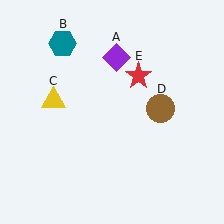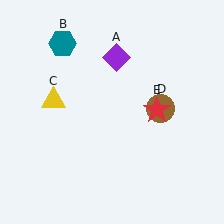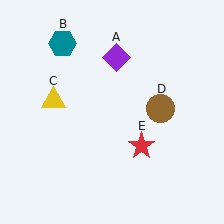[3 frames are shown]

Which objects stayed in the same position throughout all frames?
Purple diamond (object A) and teal hexagon (object B) and yellow triangle (object C) and brown circle (object D) remained stationary.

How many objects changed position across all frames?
1 object changed position: red star (object E).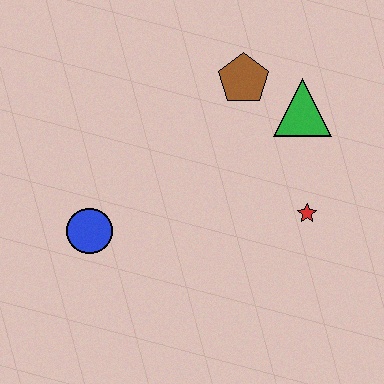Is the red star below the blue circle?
No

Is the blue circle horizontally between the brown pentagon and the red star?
No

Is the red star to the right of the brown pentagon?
Yes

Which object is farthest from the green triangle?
The blue circle is farthest from the green triangle.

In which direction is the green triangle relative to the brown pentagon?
The green triangle is to the right of the brown pentagon.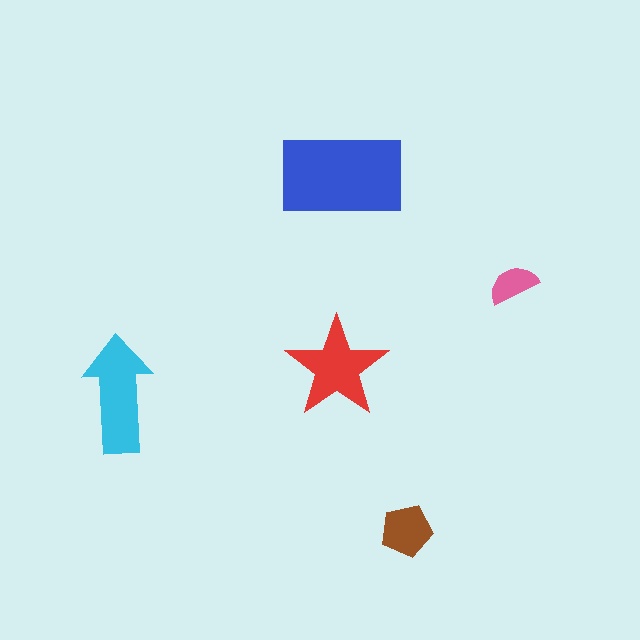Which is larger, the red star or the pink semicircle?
The red star.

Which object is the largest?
The blue rectangle.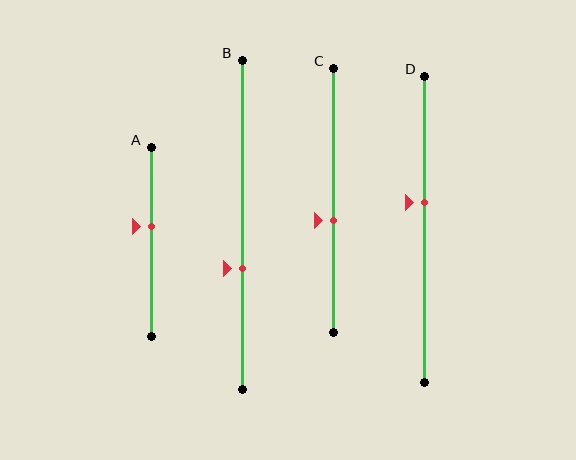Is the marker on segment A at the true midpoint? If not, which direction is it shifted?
No, the marker on segment A is shifted upward by about 8% of the segment length.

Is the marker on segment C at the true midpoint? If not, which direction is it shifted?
No, the marker on segment C is shifted downward by about 7% of the segment length.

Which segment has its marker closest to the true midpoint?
Segment C has its marker closest to the true midpoint.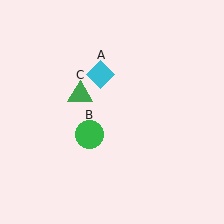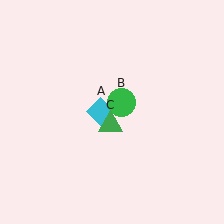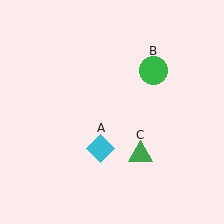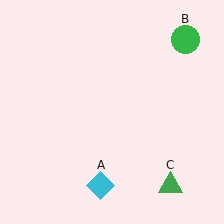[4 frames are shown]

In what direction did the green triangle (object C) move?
The green triangle (object C) moved down and to the right.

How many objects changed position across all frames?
3 objects changed position: cyan diamond (object A), green circle (object B), green triangle (object C).